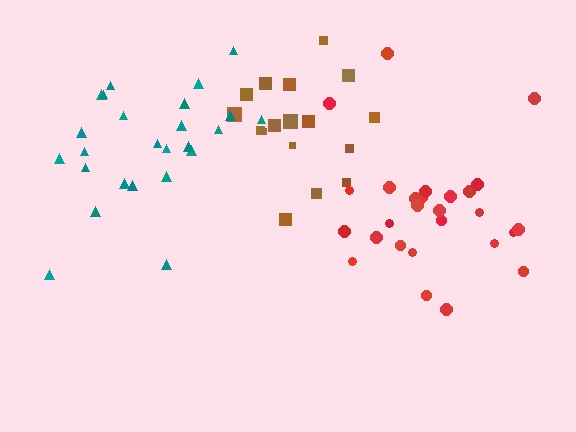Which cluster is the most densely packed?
Brown.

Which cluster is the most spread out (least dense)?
Teal.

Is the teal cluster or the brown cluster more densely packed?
Brown.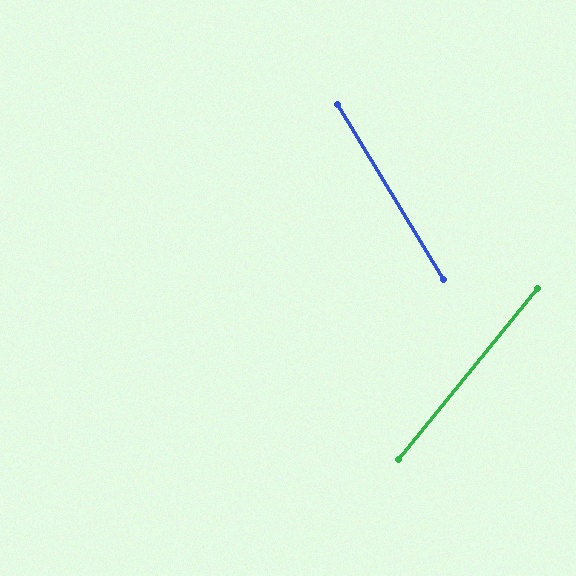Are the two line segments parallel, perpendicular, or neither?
Neither parallel nor perpendicular — they differ by about 70°.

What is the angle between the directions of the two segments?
Approximately 70 degrees.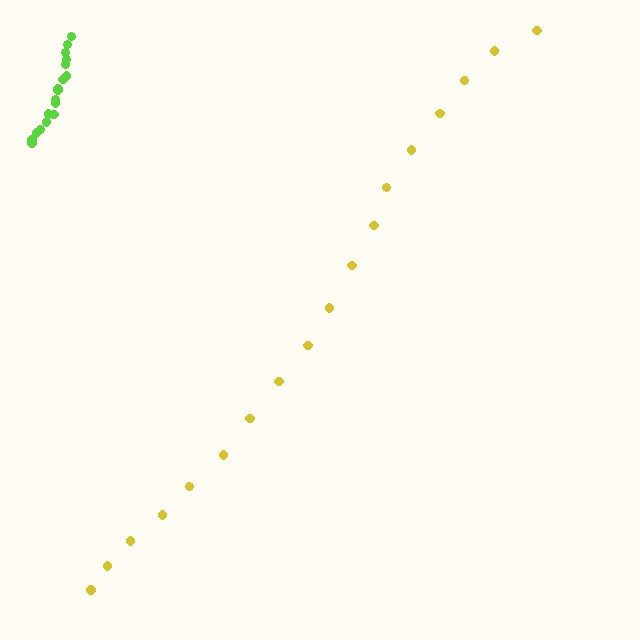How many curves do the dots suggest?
There are 2 distinct paths.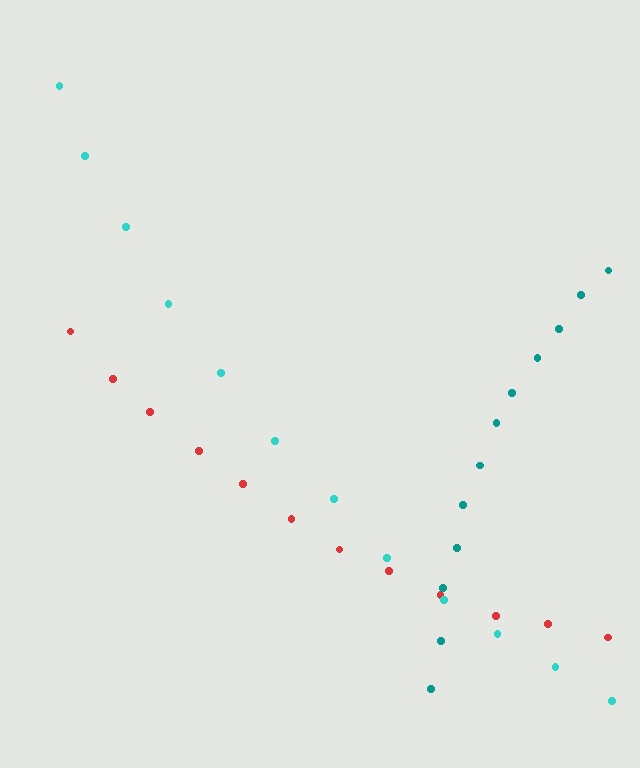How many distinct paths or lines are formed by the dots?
There are 3 distinct paths.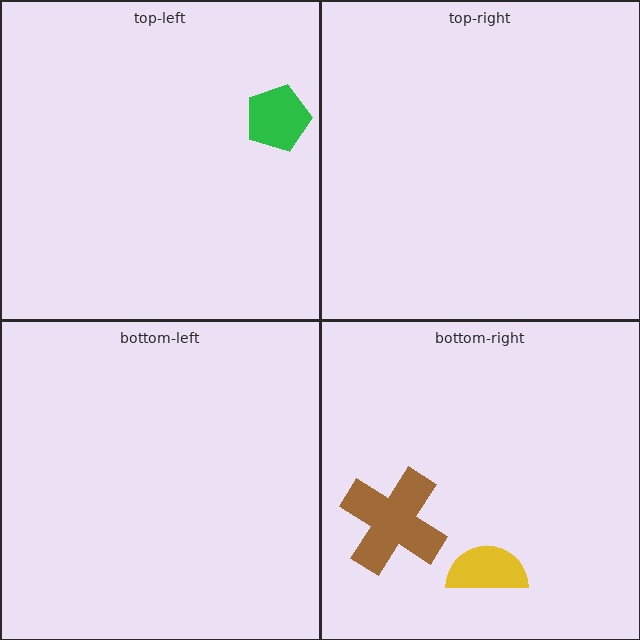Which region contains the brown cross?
The bottom-right region.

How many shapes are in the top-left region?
1.